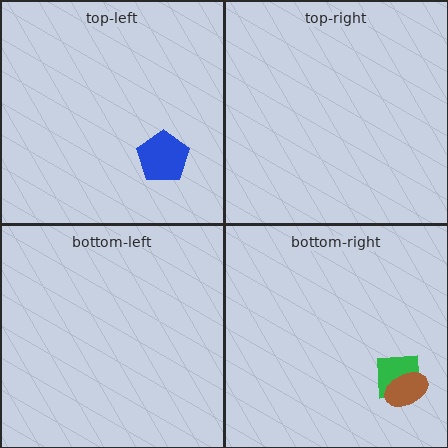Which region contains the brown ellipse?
The bottom-right region.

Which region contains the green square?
The bottom-right region.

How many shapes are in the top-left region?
1.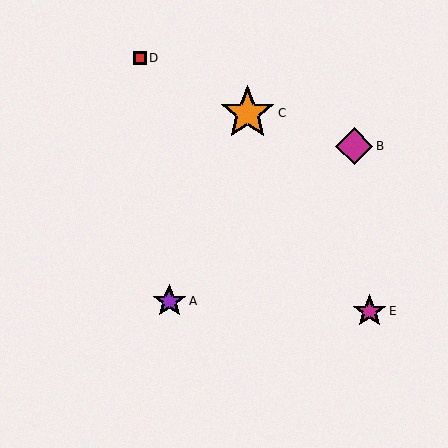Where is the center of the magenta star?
The center of the magenta star is at (370, 311).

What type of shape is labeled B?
Shape B is a magenta diamond.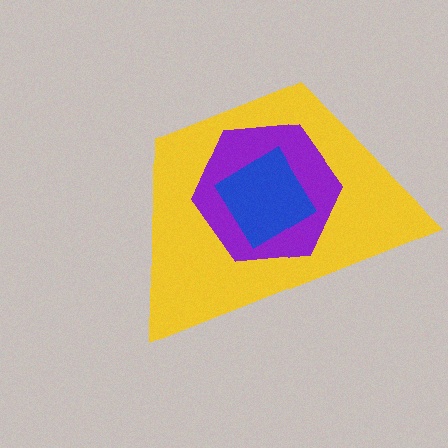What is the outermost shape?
The yellow trapezoid.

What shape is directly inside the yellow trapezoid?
The purple hexagon.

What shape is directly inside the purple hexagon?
The blue diamond.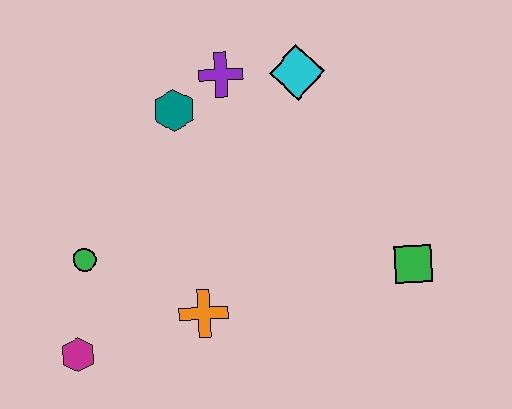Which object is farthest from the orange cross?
The cyan diamond is farthest from the orange cross.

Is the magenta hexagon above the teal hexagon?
No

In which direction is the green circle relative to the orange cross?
The green circle is to the left of the orange cross.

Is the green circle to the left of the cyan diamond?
Yes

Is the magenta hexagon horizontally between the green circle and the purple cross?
No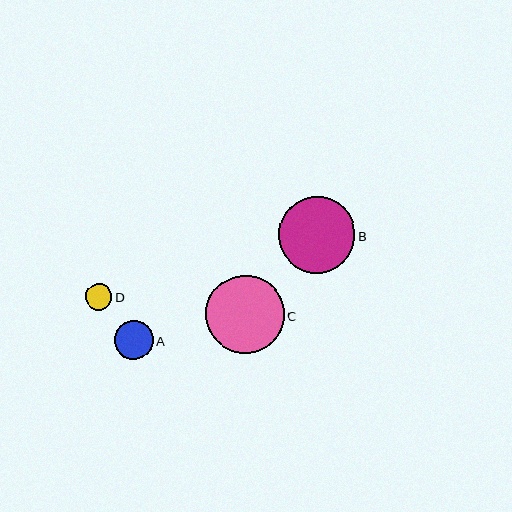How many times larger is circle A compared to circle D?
Circle A is approximately 1.5 times the size of circle D.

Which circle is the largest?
Circle C is the largest with a size of approximately 78 pixels.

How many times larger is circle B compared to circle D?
Circle B is approximately 2.9 times the size of circle D.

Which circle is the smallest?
Circle D is the smallest with a size of approximately 27 pixels.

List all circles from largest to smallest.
From largest to smallest: C, B, A, D.